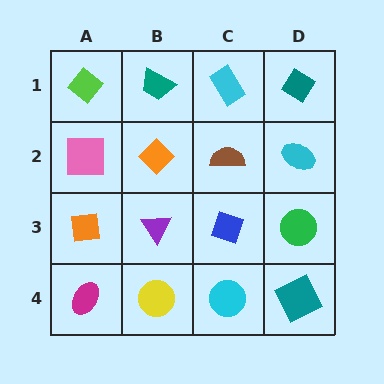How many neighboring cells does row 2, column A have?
3.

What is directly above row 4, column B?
A purple triangle.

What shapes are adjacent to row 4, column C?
A blue diamond (row 3, column C), a yellow circle (row 4, column B), a teal square (row 4, column D).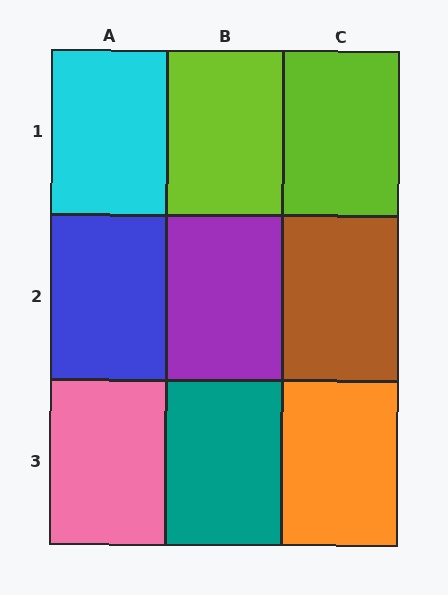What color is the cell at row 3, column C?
Orange.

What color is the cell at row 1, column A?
Cyan.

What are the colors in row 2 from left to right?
Blue, purple, brown.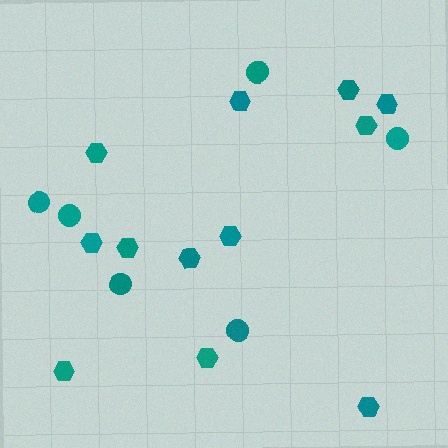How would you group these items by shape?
There are 2 groups: one group of circles (6) and one group of hexagons (12).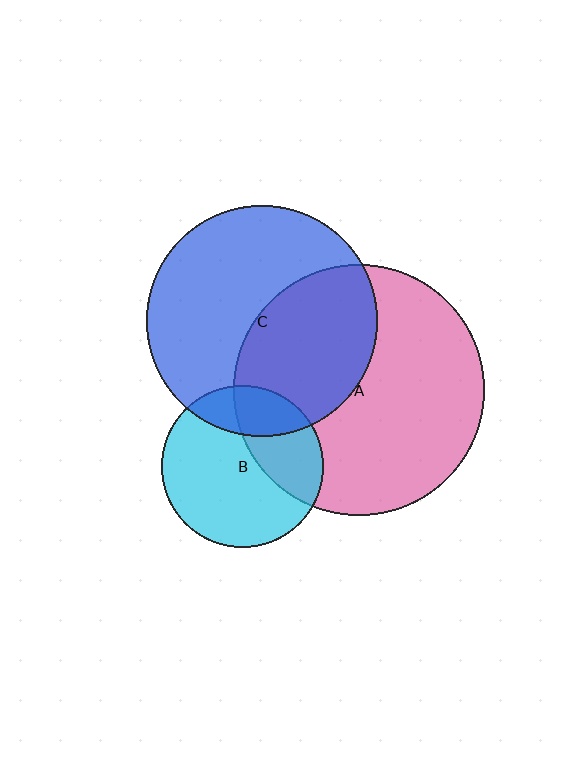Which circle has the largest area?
Circle A (pink).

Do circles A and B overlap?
Yes.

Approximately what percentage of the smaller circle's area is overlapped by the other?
Approximately 35%.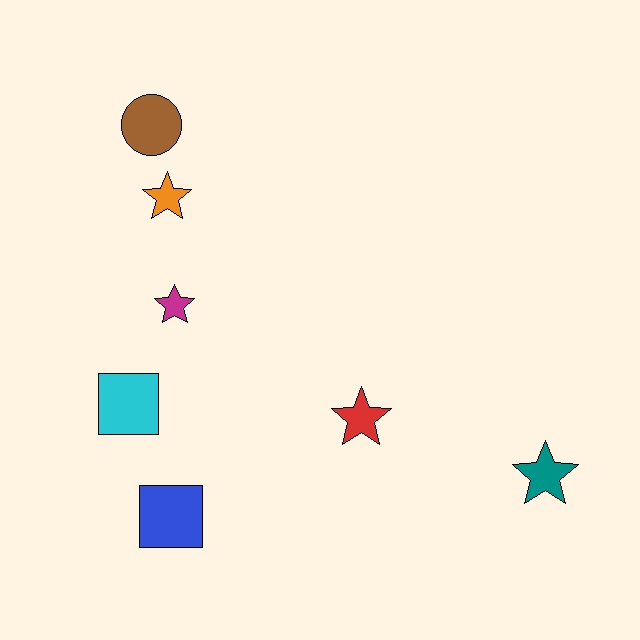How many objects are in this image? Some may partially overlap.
There are 7 objects.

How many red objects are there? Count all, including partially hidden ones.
There is 1 red object.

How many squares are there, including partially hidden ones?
There are 2 squares.